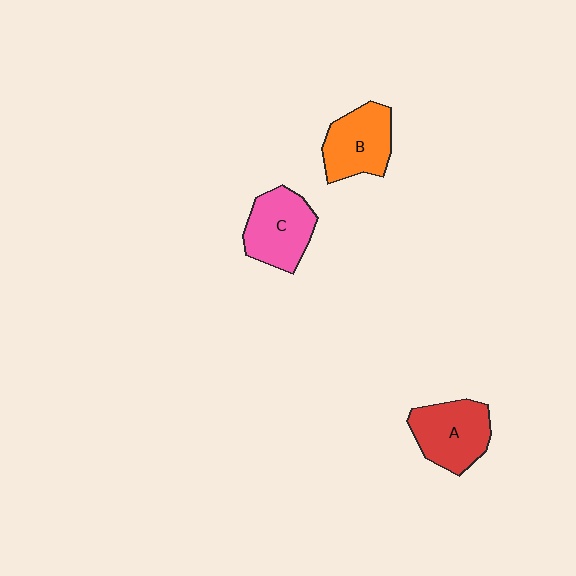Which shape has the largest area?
Shape A (red).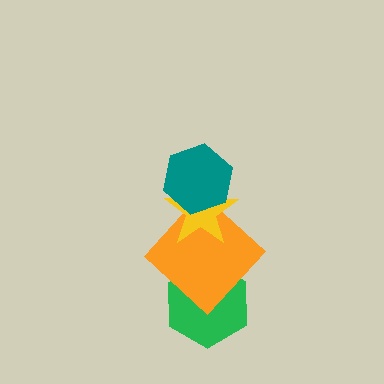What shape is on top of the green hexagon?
The orange diamond is on top of the green hexagon.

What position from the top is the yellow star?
The yellow star is 2nd from the top.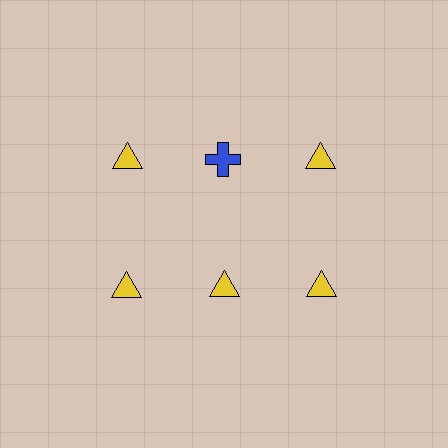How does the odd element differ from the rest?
It differs in both color (blue instead of yellow) and shape (cross instead of triangle).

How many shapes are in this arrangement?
There are 6 shapes arranged in a grid pattern.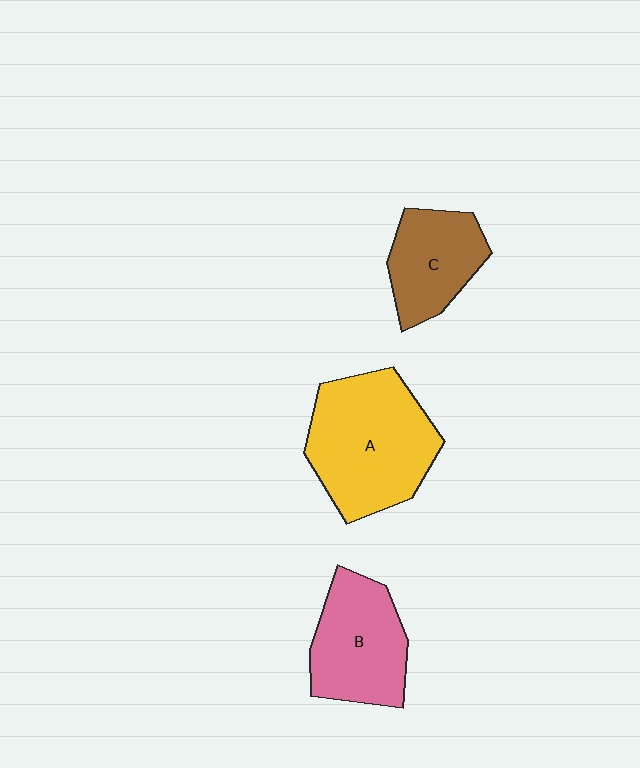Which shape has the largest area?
Shape A (yellow).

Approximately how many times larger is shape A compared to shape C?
Approximately 1.7 times.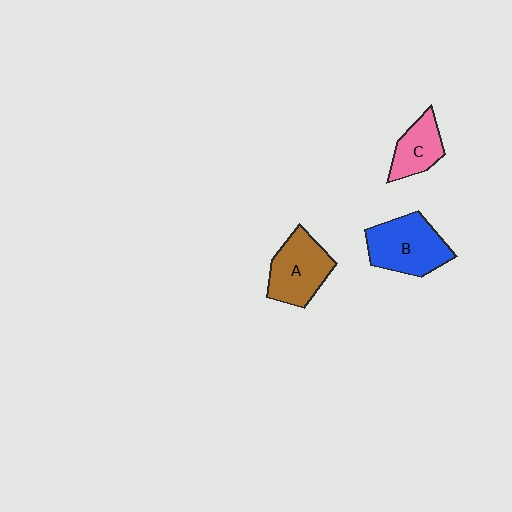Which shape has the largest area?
Shape B (blue).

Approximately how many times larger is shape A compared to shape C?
Approximately 1.5 times.